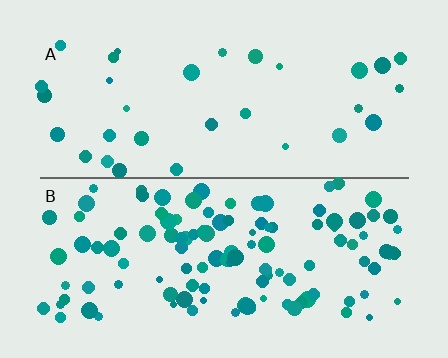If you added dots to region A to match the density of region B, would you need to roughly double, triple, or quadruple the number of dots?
Approximately quadruple.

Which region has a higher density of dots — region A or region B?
B (the bottom).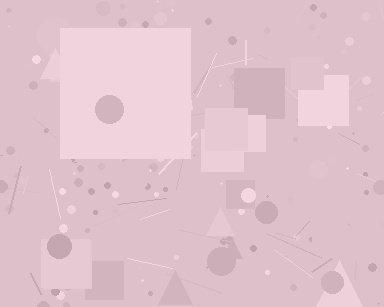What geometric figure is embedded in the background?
A square is embedded in the background.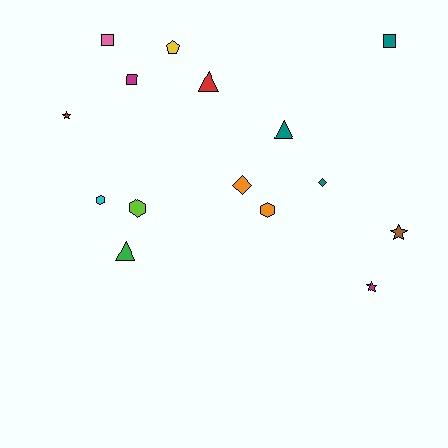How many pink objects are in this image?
There is 1 pink object.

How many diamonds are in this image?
There are 2 diamonds.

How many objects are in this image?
There are 15 objects.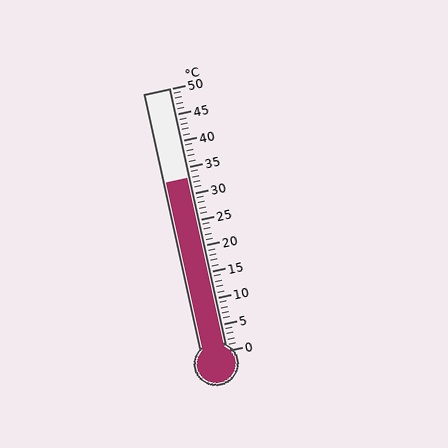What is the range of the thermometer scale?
The thermometer scale ranges from 0°C to 50°C.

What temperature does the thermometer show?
The thermometer shows approximately 33°C.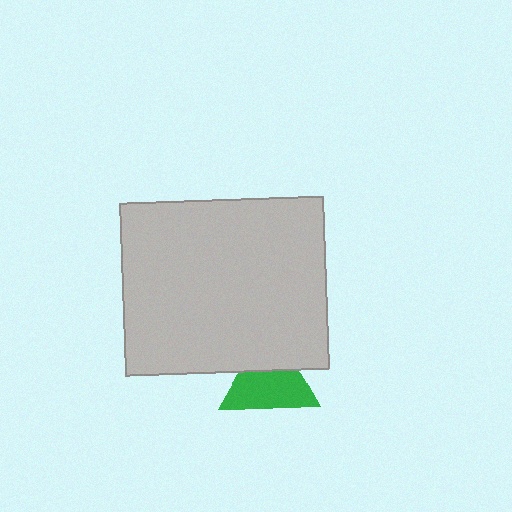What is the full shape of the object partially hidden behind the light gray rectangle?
The partially hidden object is a green triangle.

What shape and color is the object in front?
The object in front is a light gray rectangle.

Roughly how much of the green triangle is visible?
Most of it is visible (roughly 66%).